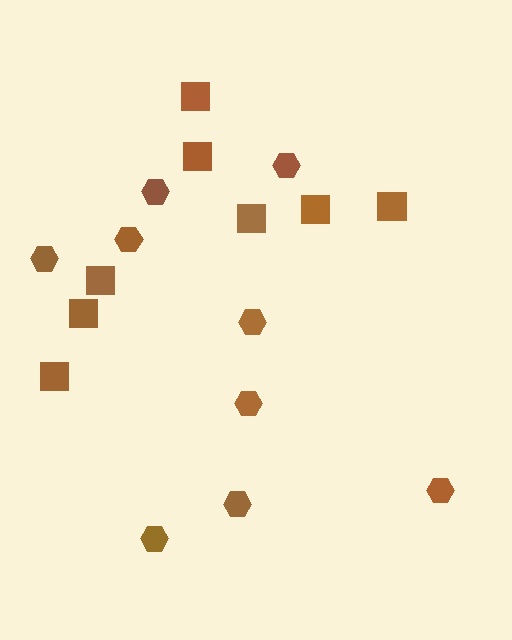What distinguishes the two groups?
There are 2 groups: one group of squares (8) and one group of hexagons (9).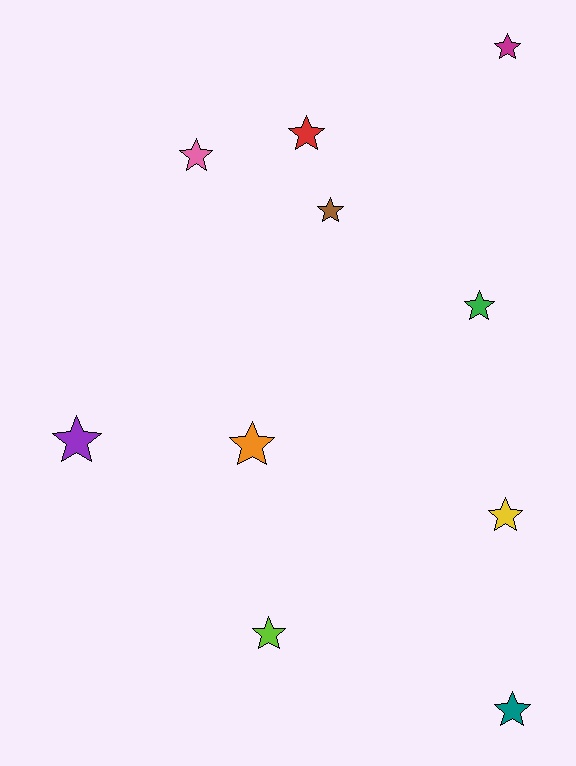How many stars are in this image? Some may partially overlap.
There are 10 stars.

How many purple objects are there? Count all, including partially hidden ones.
There is 1 purple object.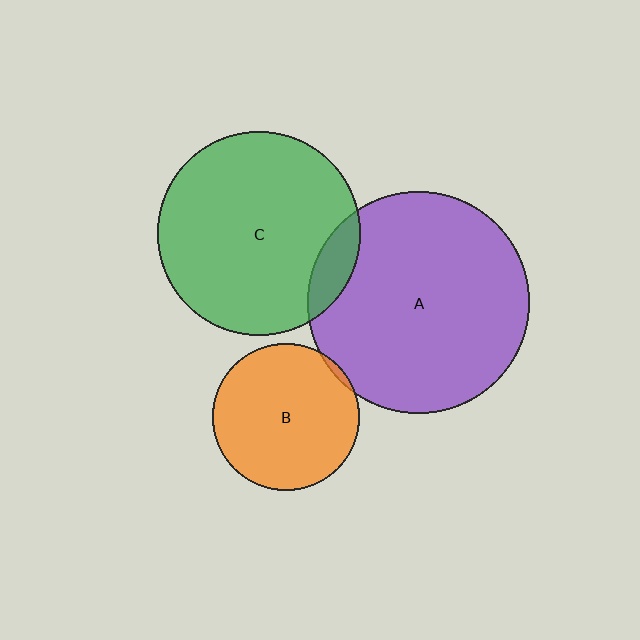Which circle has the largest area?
Circle A (purple).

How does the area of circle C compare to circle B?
Approximately 1.9 times.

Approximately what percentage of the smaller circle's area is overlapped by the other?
Approximately 5%.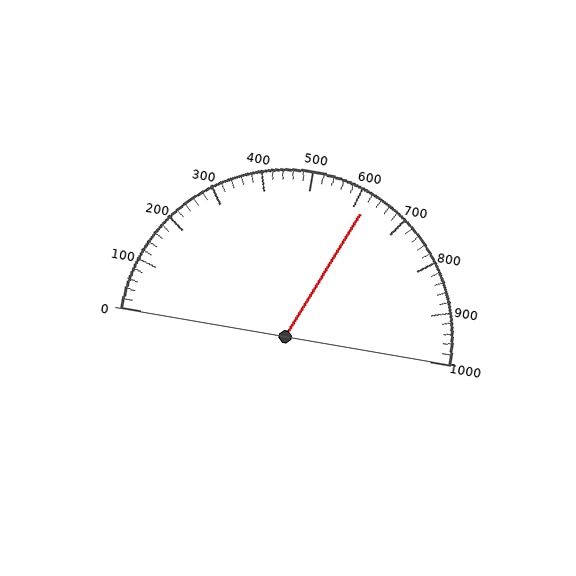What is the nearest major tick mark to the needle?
The nearest major tick mark is 600.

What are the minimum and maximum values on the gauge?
The gauge ranges from 0 to 1000.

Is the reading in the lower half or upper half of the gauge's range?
The reading is in the upper half of the range (0 to 1000).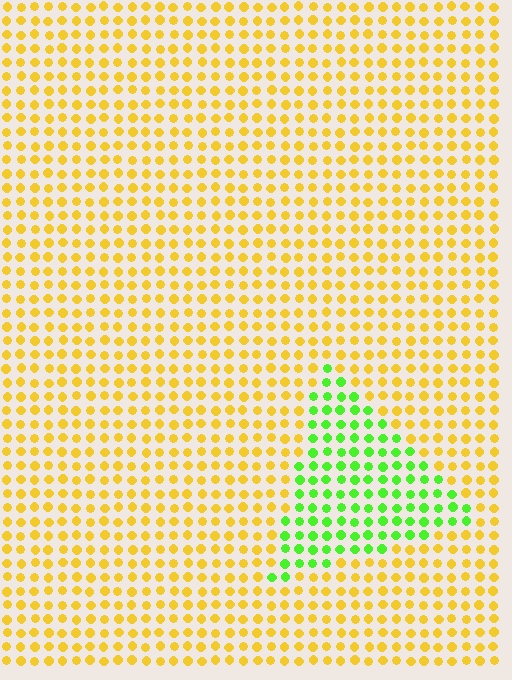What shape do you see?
I see a triangle.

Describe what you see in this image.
The image is filled with small yellow elements in a uniform arrangement. A triangle-shaped region is visible where the elements are tinted to a slightly different hue, forming a subtle color boundary.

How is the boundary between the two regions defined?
The boundary is defined purely by a slight shift in hue (about 64 degrees). Spacing, size, and orientation are identical on both sides.